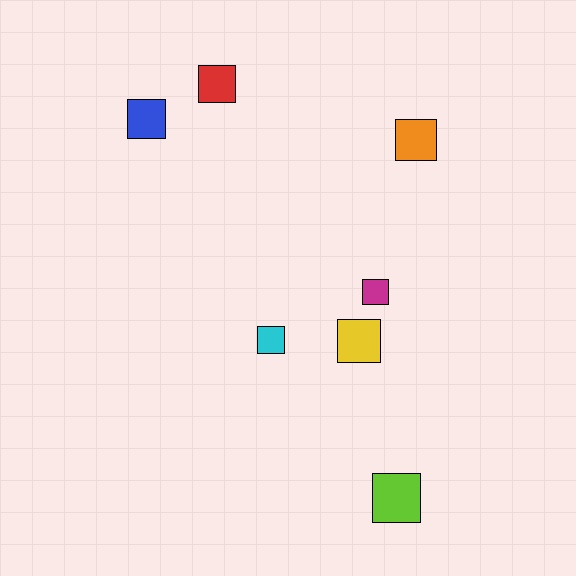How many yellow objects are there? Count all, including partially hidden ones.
There is 1 yellow object.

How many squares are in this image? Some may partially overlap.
There are 7 squares.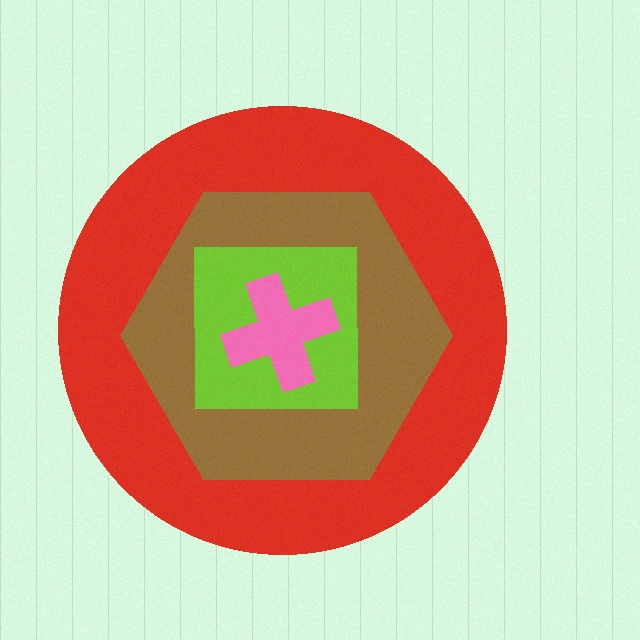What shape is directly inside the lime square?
The pink cross.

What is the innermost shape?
The pink cross.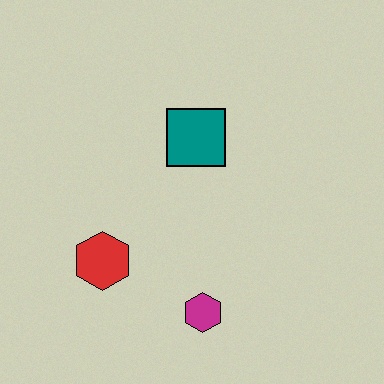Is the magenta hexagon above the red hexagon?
No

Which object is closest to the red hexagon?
The magenta hexagon is closest to the red hexagon.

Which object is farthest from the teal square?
The magenta hexagon is farthest from the teal square.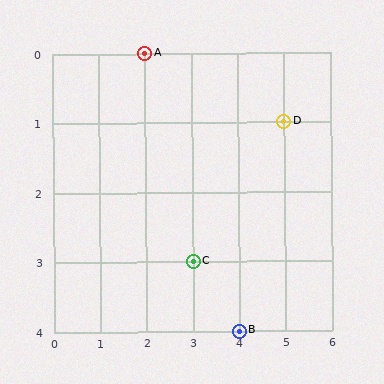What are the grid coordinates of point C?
Point C is at grid coordinates (3, 3).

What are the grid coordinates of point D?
Point D is at grid coordinates (5, 1).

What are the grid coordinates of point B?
Point B is at grid coordinates (4, 4).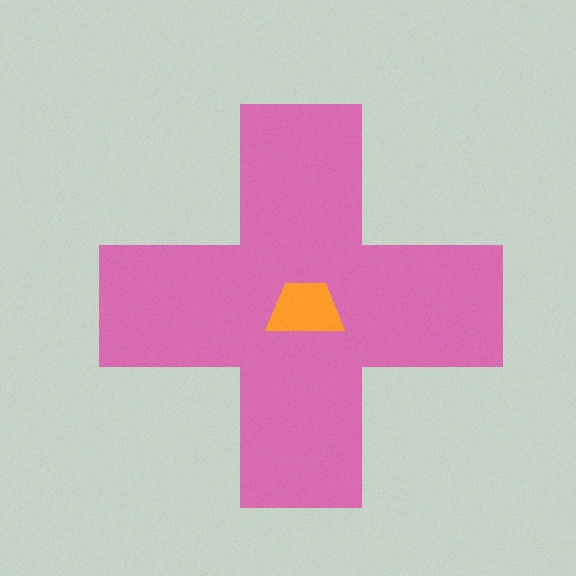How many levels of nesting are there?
2.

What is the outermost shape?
The pink cross.